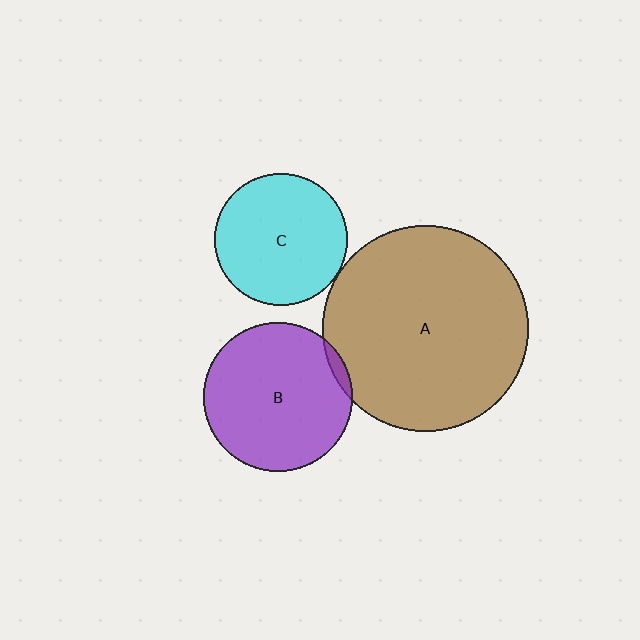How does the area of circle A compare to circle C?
Approximately 2.4 times.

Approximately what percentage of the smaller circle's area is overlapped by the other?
Approximately 5%.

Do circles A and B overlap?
Yes.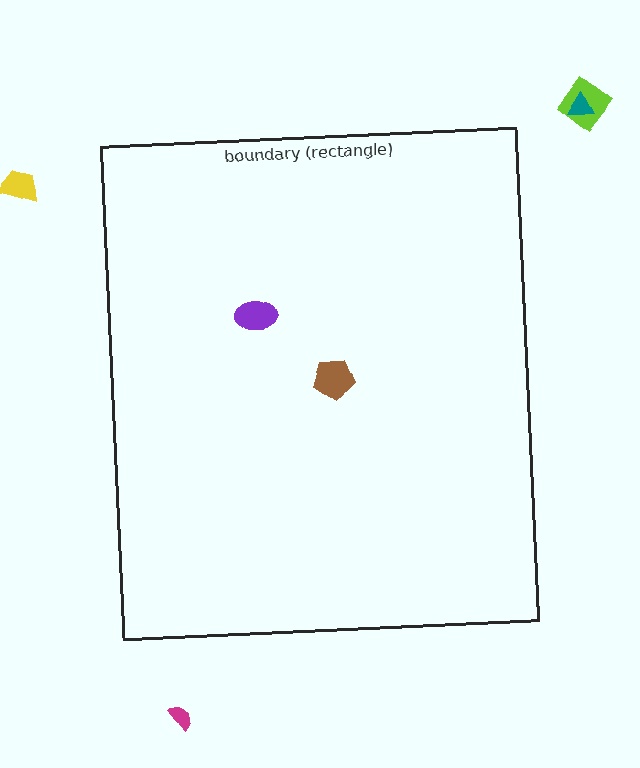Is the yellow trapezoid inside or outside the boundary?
Outside.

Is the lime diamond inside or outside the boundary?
Outside.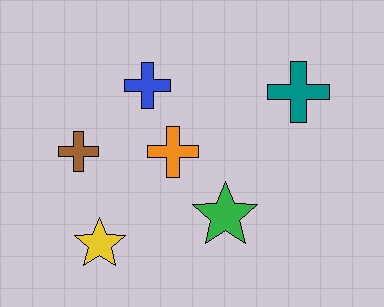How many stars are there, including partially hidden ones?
There are 2 stars.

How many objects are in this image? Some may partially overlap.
There are 6 objects.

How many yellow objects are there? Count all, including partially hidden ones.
There is 1 yellow object.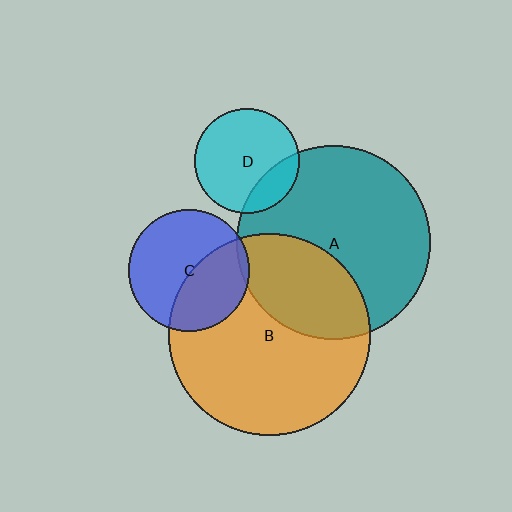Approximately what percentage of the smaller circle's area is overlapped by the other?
Approximately 35%.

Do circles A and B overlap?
Yes.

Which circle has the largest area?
Circle B (orange).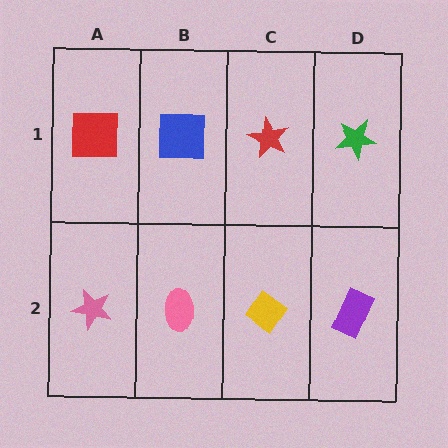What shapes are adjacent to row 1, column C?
A yellow diamond (row 2, column C), a blue square (row 1, column B), a green star (row 1, column D).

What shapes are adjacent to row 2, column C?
A red star (row 1, column C), a pink ellipse (row 2, column B), a purple rectangle (row 2, column D).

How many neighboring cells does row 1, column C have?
3.